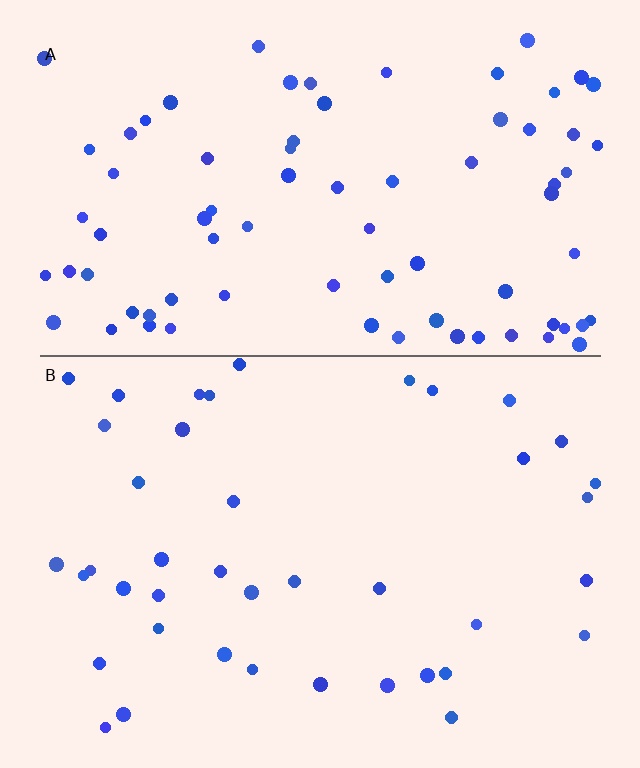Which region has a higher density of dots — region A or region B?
A (the top).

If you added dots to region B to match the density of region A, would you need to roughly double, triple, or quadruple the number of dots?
Approximately double.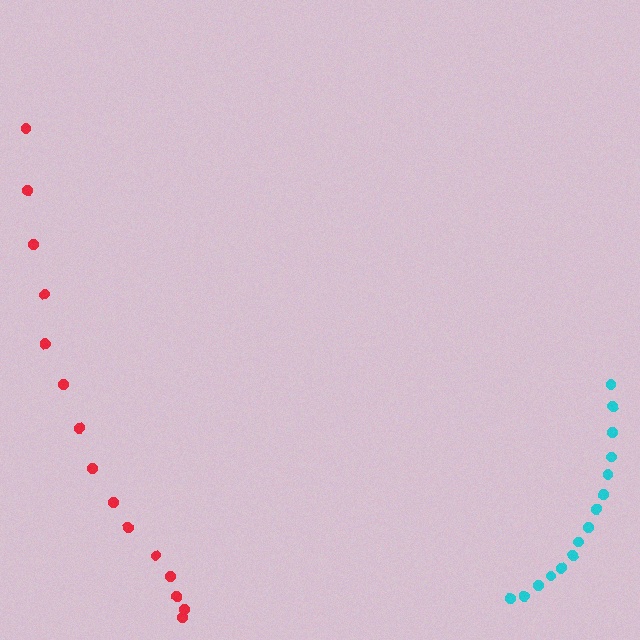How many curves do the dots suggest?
There are 2 distinct paths.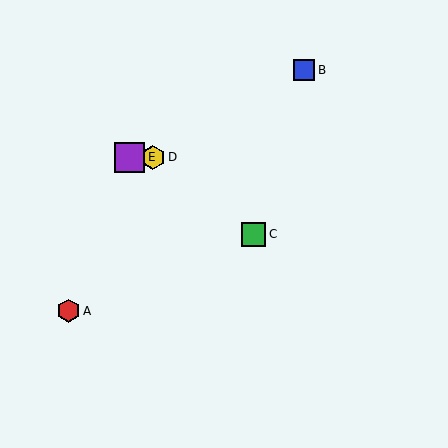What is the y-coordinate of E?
Object E is at y≈157.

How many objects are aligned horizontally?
2 objects (D, E) are aligned horizontally.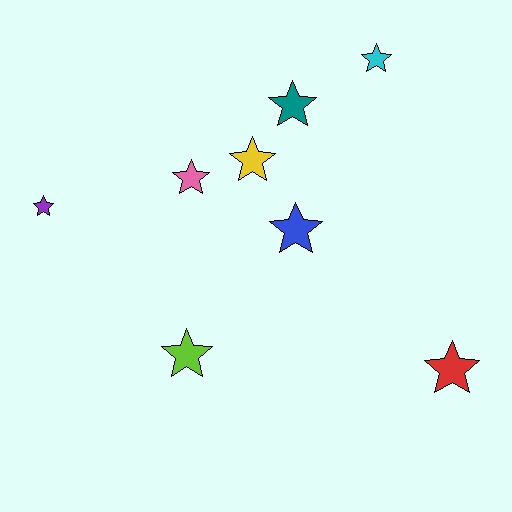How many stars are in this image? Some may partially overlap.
There are 8 stars.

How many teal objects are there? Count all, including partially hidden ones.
There is 1 teal object.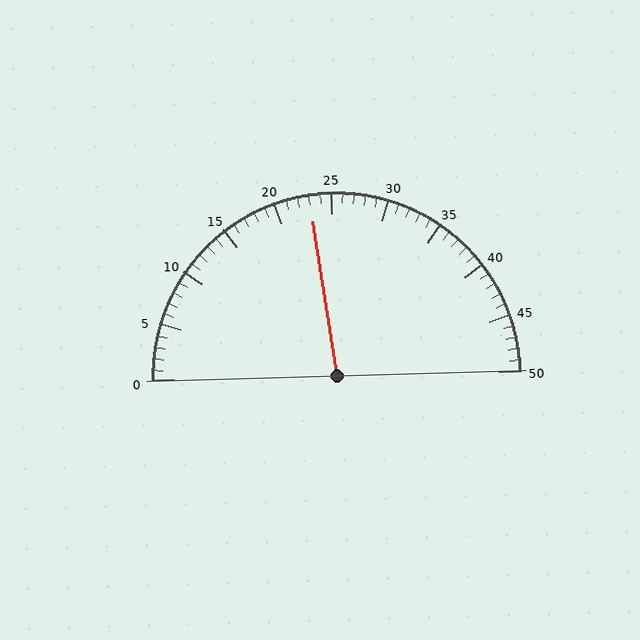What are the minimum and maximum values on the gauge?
The gauge ranges from 0 to 50.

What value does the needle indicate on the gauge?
The needle indicates approximately 23.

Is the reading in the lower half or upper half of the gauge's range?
The reading is in the lower half of the range (0 to 50).